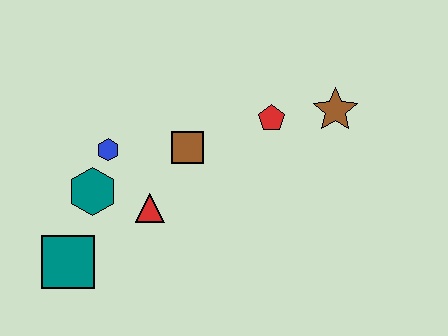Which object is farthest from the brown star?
The teal square is farthest from the brown star.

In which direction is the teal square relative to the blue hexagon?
The teal square is below the blue hexagon.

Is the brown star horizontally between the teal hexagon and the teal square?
No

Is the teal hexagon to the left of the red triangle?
Yes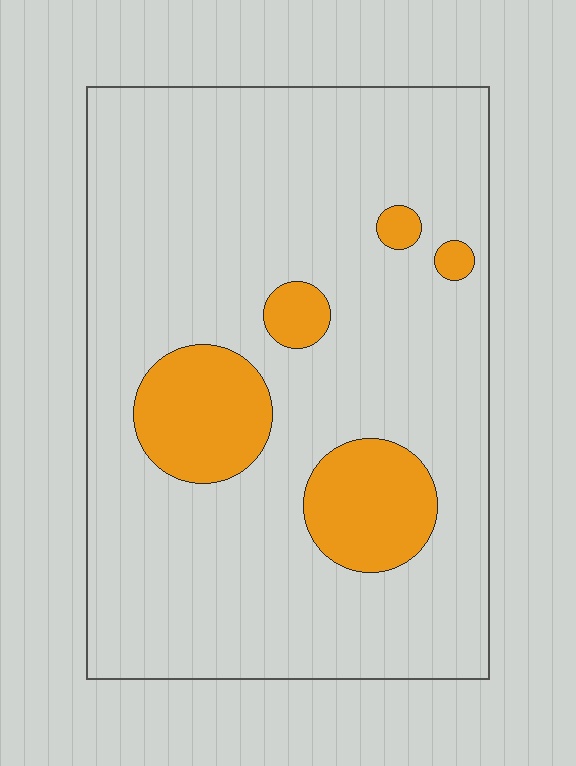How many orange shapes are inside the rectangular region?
5.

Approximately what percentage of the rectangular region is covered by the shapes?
Approximately 15%.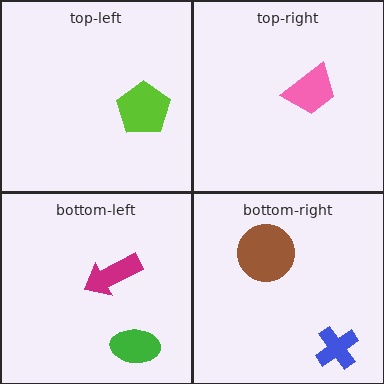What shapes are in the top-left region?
The lime pentagon.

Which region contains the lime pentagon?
The top-left region.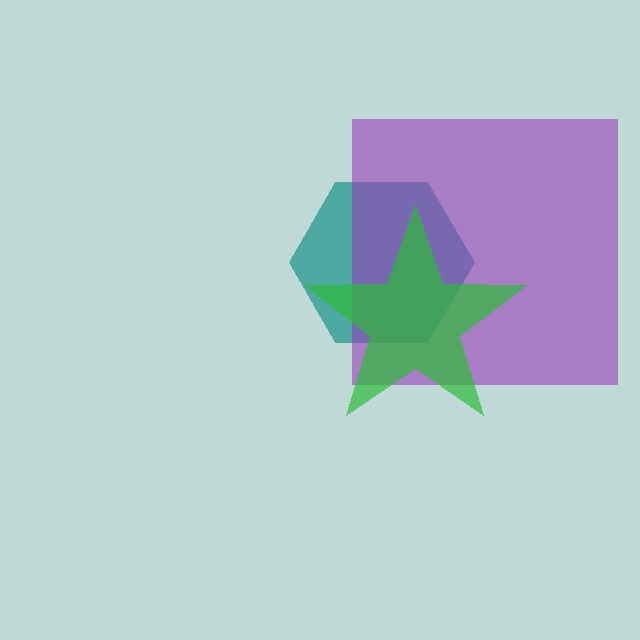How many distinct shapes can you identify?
There are 3 distinct shapes: a teal hexagon, a purple square, a green star.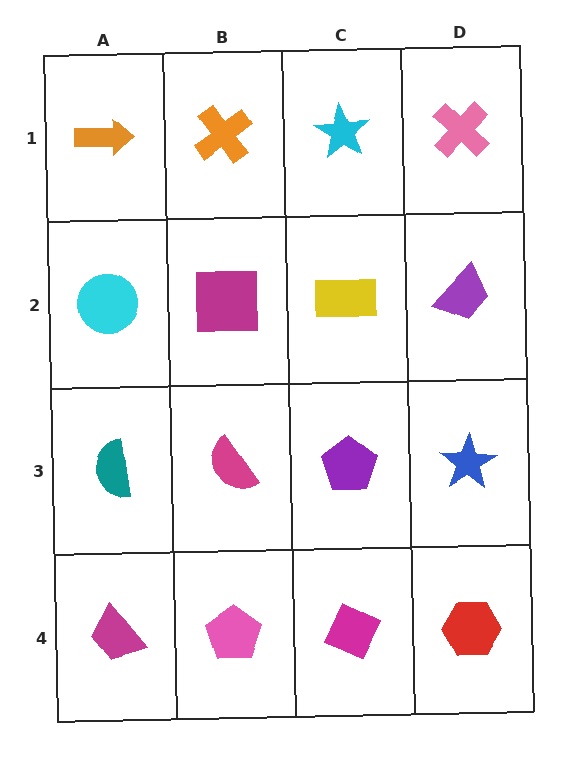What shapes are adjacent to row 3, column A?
A cyan circle (row 2, column A), a magenta trapezoid (row 4, column A), a magenta semicircle (row 3, column B).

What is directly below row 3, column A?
A magenta trapezoid.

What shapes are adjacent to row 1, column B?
A magenta square (row 2, column B), an orange arrow (row 1, column A), a cyan star (row 1, column C).